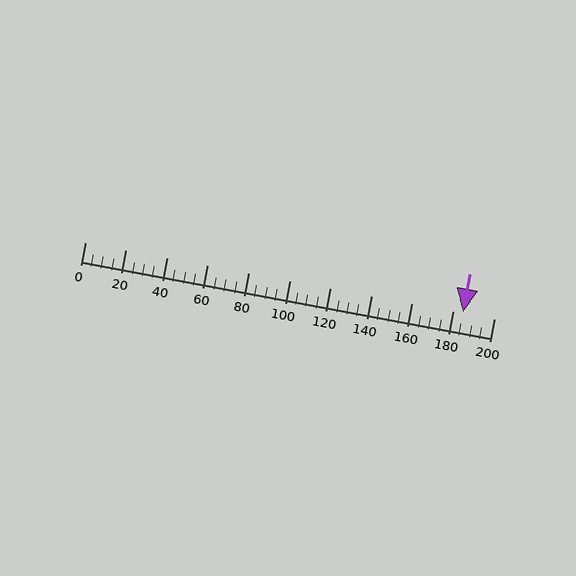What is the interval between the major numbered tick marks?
The major tick marks are spaced 20 units apart.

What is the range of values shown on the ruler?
The ruler shows values from 0 to 200.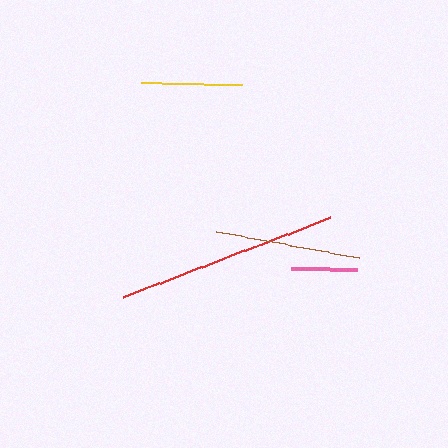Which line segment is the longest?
The red line is the longest at approximately 222 pixels.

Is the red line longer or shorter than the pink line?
The red line is longer than the pink line.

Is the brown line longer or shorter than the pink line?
The brown line is longer than the pink line.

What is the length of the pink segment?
The pink segment is approximately 66 pixels long.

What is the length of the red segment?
The red segment is approximately 222 pixels long.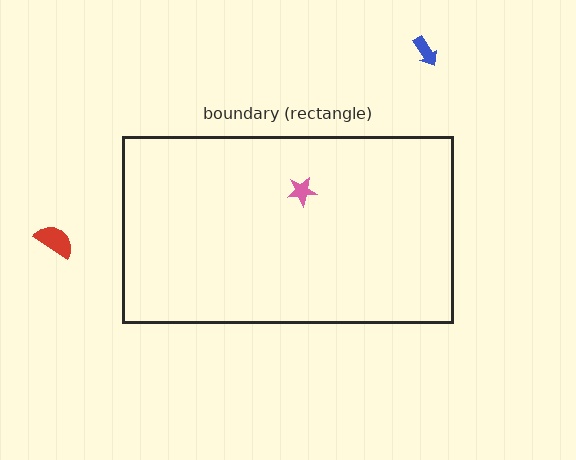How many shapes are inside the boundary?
1 inside, 2 outside.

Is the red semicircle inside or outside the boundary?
Outside.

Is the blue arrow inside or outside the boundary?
Outside.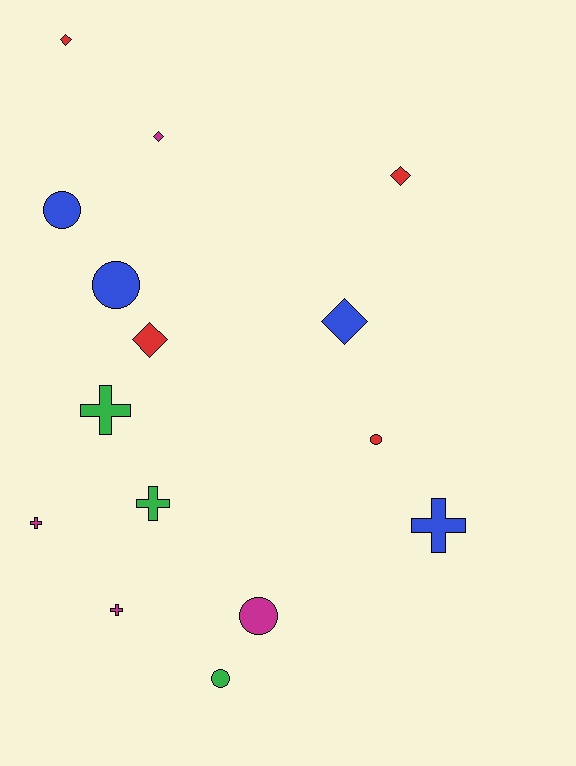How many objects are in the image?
There are 15 objects.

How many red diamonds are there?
There are 3 red diamonds.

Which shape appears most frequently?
Cross, with 5 objects.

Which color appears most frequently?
Magenta, with 4 objects.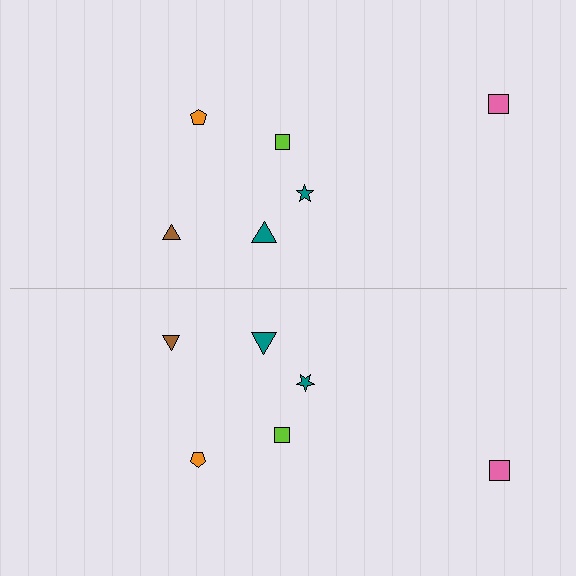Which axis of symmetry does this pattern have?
The pattern has a horizontal axis of symmetry running through the center of the image.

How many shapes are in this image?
There are 12 shapes in this image.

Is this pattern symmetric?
Yes, this pattern has bilateral (reflection) symmetry.